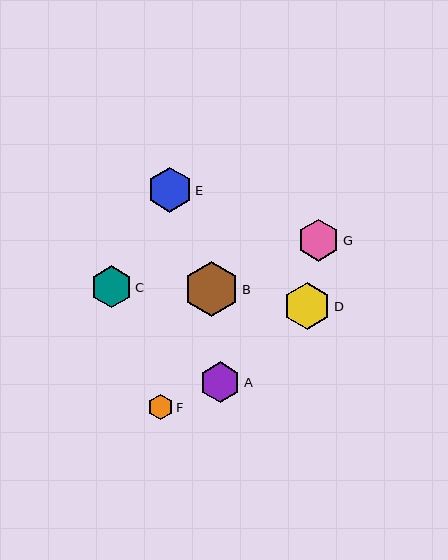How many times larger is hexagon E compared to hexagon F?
Hexagon E is approximately 1.8 times the size of hexagon F.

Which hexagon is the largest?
Hexagon B is the largest with a size of approximately 55 pixels.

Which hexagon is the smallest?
Hexagon F is the smallest with a size of approximately 25 pixels.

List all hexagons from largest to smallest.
From largest to smallest: B, D, E, C, G, A, F.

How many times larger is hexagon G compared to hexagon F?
Hexagon G is approximately 1.7 times the size of hexagon F.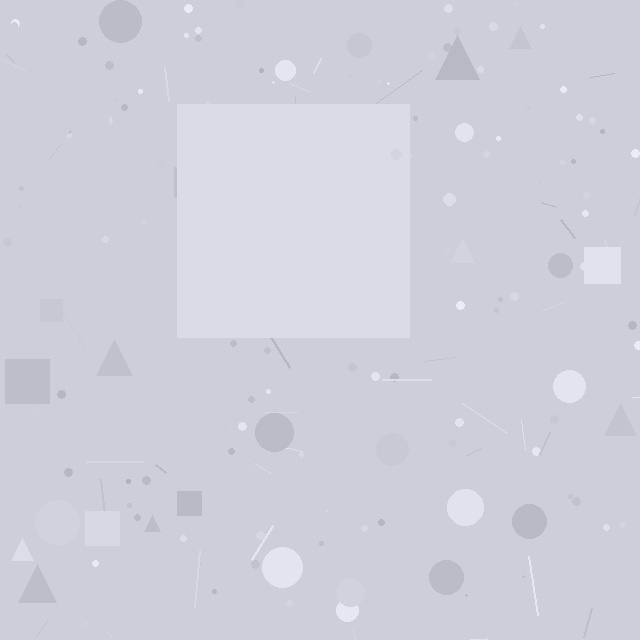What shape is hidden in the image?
A square is hidden in the image.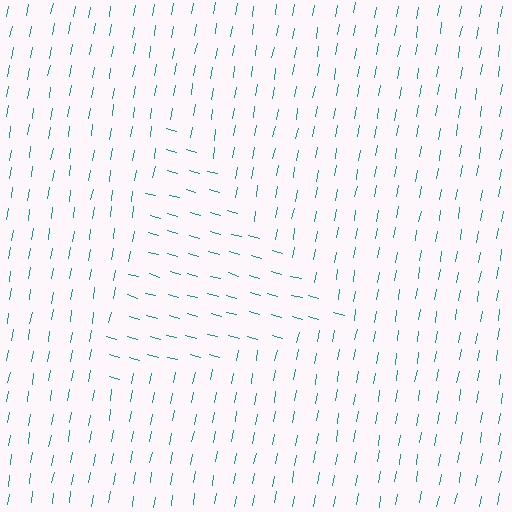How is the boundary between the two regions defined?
The boundary is defined purely by a change in line orientation (approximately 84 degrees difference). All lines are the same color and thickness.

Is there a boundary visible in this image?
Yes, there is a texture boundary formed by a change in line orientation.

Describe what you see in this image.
The image is filled with small teal line segments. A triangle region in the image has lines oriented differently from the surrounding lines, creating a visible texture boundary.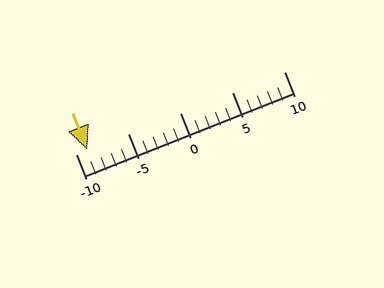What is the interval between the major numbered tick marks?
The major tick marks are spaced 5 units apart.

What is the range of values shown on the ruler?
The ruler shows values from -10 to 10.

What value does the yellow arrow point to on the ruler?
The yellow arrow points to approximately -9.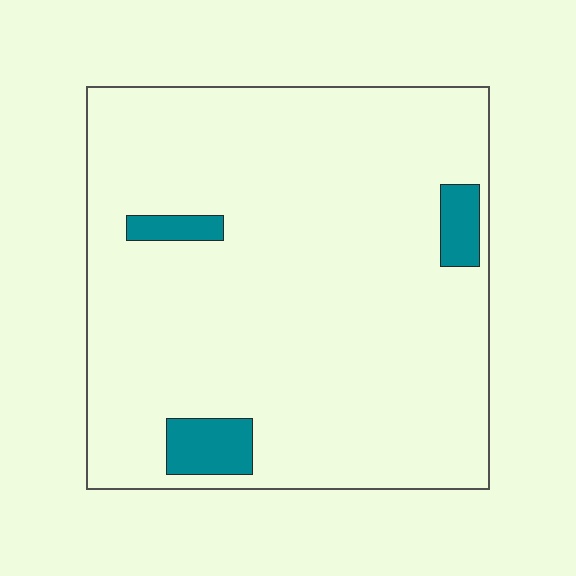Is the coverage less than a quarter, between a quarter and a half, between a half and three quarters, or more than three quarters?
Less than a quarter.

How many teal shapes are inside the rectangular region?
3.